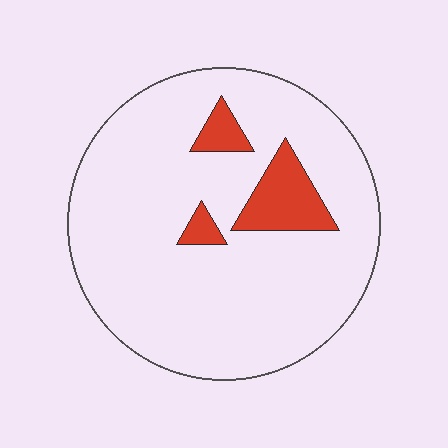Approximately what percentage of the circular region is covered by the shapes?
Approximately 10%.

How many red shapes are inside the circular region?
3.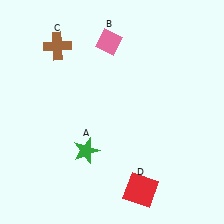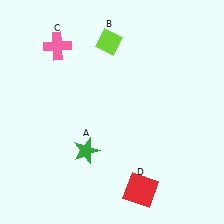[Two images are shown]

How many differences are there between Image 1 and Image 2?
There are 2 differences between the two images.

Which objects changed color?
B changed from pink to lime. C changed from brown to pink.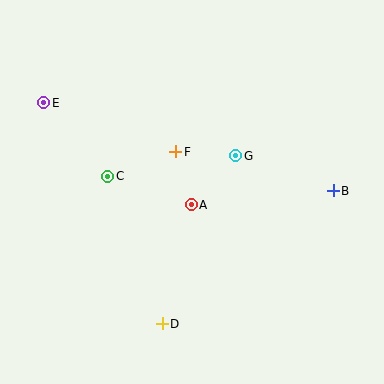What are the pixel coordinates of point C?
Point C is at (108, 176).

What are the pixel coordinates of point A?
Point A is at (191, 205).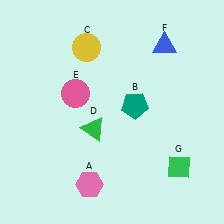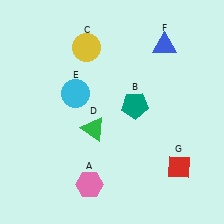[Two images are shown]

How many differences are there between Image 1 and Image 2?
There are 2 differences between the two images.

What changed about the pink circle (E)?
In Image 1, E is pink. In Image 2, it changed to cyan.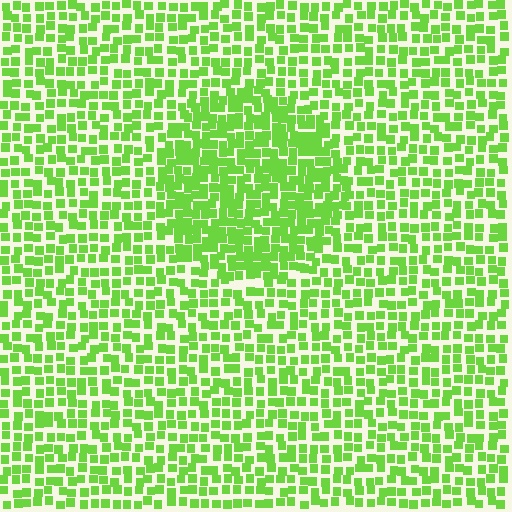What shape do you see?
I see a circle.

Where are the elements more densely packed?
The elements are more densely packed inside the circle boundary.